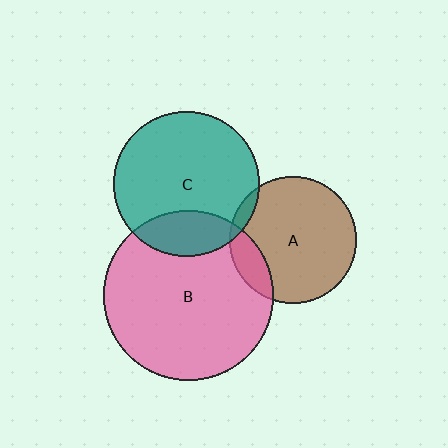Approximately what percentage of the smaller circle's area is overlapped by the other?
Approximately 5%.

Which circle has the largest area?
Circle B (pink).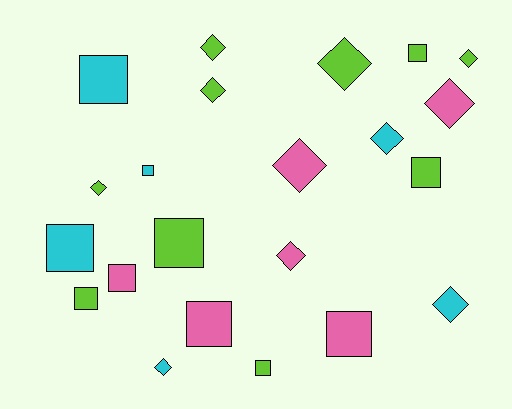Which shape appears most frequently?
Square, with 11 objects.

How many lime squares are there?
There are 5 lime squares.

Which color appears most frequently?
Lime, with 10 objects.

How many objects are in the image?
There are 22 objects.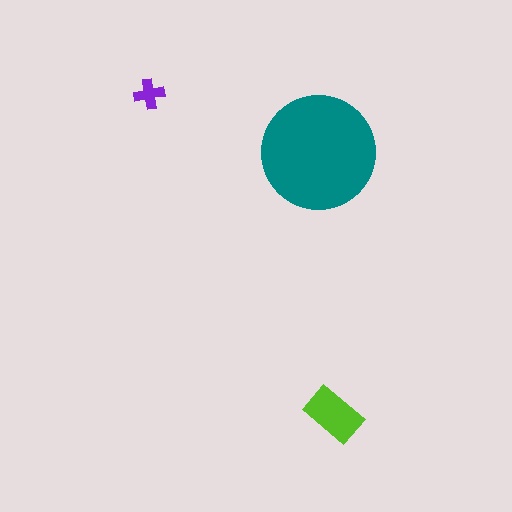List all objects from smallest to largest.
The purple cross, the lime rectangle, the teal circle.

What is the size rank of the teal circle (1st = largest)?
1st.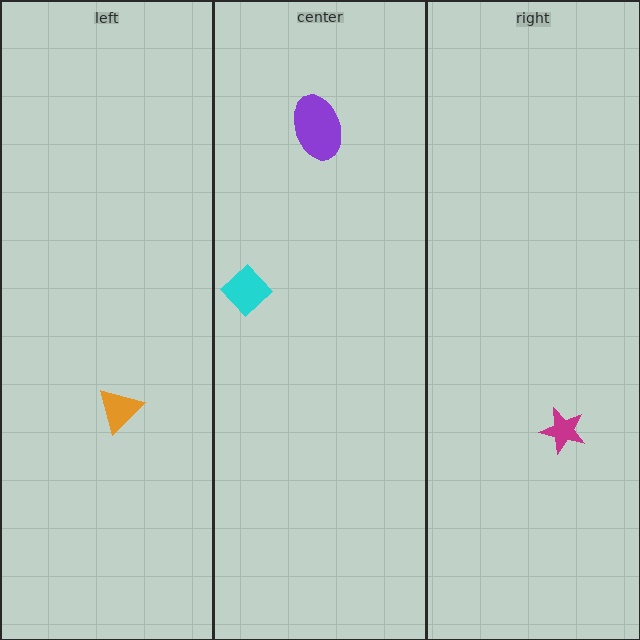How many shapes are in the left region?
1.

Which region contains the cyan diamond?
The center region.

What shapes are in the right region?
The magenta star.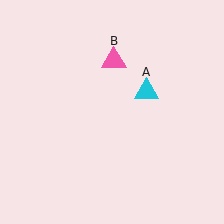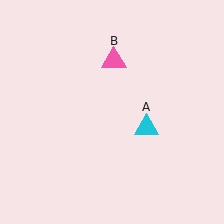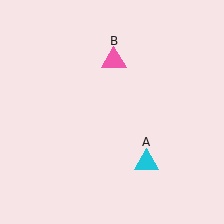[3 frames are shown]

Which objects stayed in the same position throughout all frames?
Pink triangle (object B) remained stationary.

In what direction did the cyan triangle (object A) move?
The cyan triangle (object A) moved down.